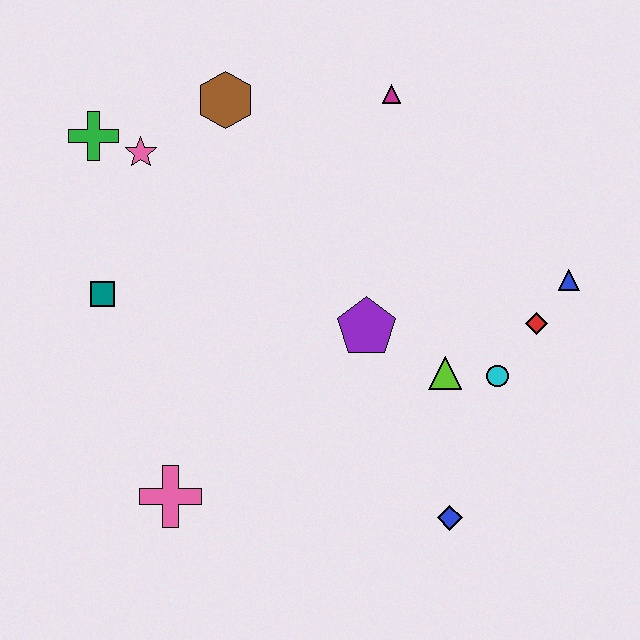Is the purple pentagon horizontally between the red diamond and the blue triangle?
No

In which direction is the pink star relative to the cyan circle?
The pink star is to the left of the cyan circle.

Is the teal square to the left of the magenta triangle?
Yes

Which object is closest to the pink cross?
The teal square is closest to the pink cross.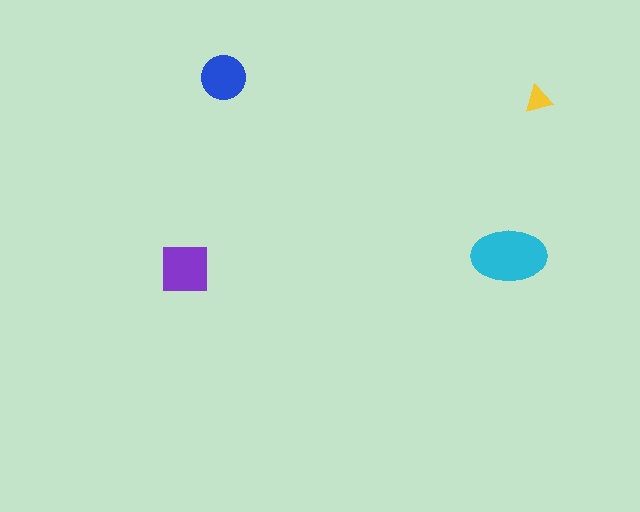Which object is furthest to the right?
The yellow triangle is rightmost.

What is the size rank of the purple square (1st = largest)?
2nd.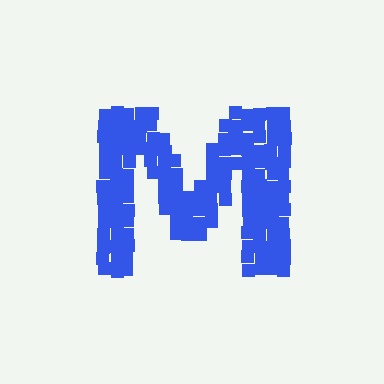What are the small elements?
The small elements are squares.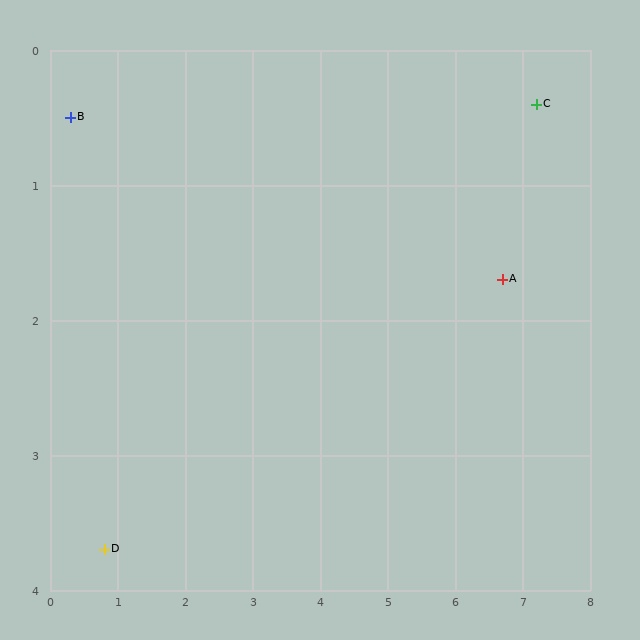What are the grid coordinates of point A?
Point A is at approximately (6.7, 1.7).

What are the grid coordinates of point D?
Point D is at approximately (0.8, 3.7).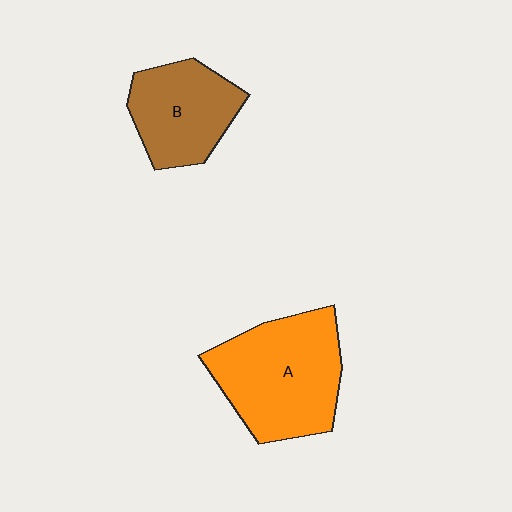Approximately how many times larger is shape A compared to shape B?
Approximately 1.4 times.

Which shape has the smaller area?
Shape B (brown).